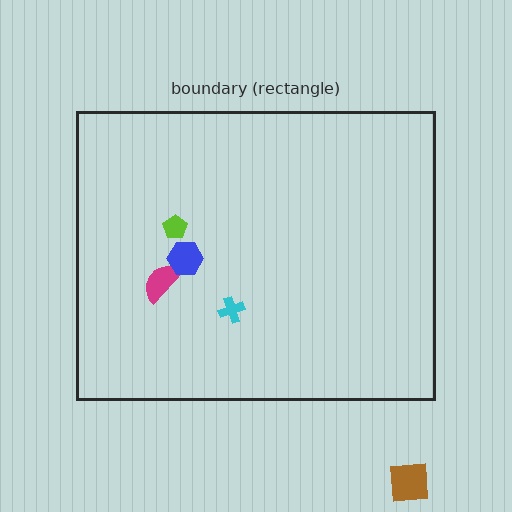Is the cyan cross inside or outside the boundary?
Inside.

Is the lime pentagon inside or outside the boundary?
Inside.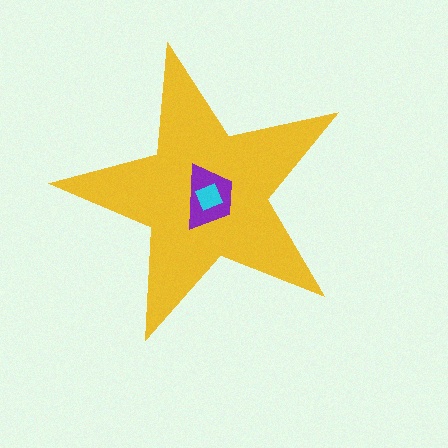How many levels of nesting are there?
3.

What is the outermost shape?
The yellow star.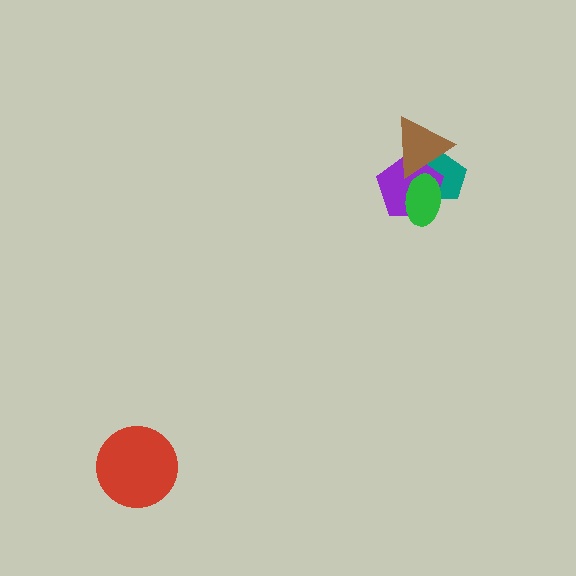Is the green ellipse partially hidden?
Yes, it is partially covered by another shape.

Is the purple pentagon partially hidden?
Yes, it is partially covered by another shape.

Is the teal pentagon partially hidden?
Yes, it is partially covered by another shape.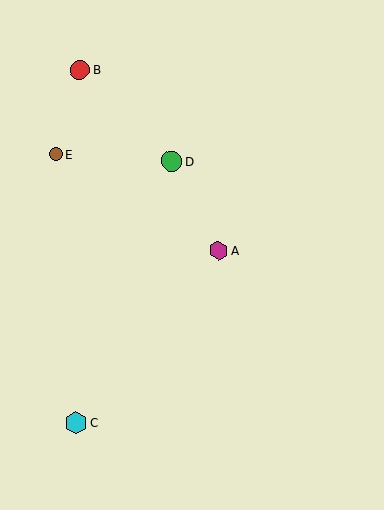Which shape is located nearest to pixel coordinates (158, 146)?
The green circle (labeled D) at (172, 161) is nearest to that location.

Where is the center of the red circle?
The center of the red circle is at (80, 70).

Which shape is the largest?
The cyan hexagon (labeled C) is the largest.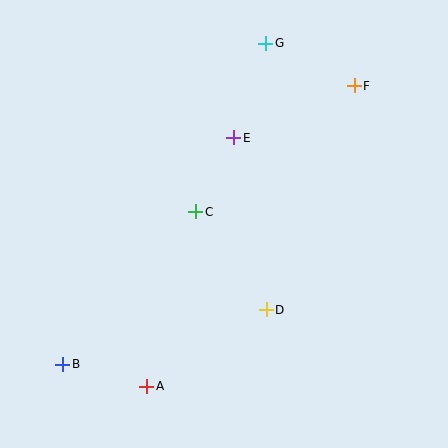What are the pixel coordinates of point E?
Point E is at (234, 138).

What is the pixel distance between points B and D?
The distance between B and D is 211 pixels.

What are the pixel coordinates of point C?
Point C is at (196, 212).